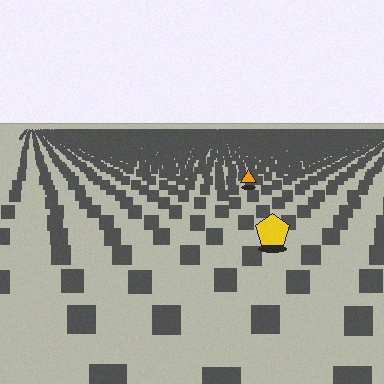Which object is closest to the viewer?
The yellow pentagon is closest. The texture marks near it are larger and more spread out.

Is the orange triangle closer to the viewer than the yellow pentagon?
No. The yellow pentagon is closer — you can tell from the texture gradient: the ground texture is coarser near it.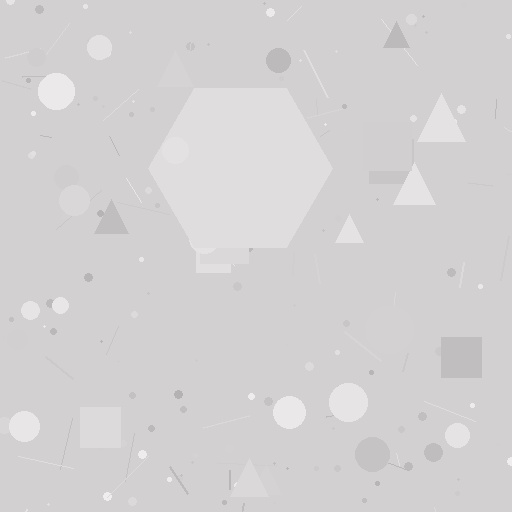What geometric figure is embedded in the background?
A hexagon is embedded in the background.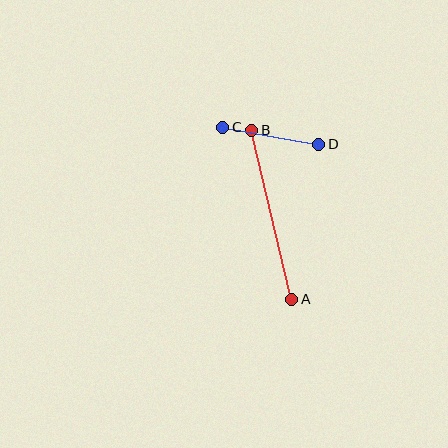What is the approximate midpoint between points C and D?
The midpoint is at approximately (271, 136) pixels.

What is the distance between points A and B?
The distance is approximately 174 pixels.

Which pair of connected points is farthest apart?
Points A and B are farthest apart.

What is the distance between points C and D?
The distance is approximately 97 pixels.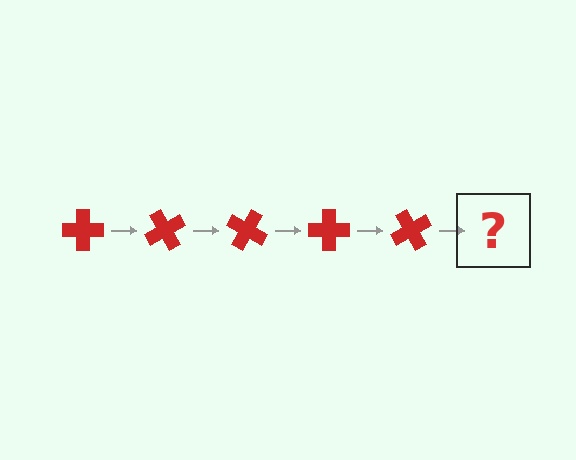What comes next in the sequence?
The next element should be a red cross rotated 300 degrees.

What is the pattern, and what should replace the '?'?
The pattern is that the cross rotates 60 degrees each step. The '?' should be a red cross rotated 300 degrees.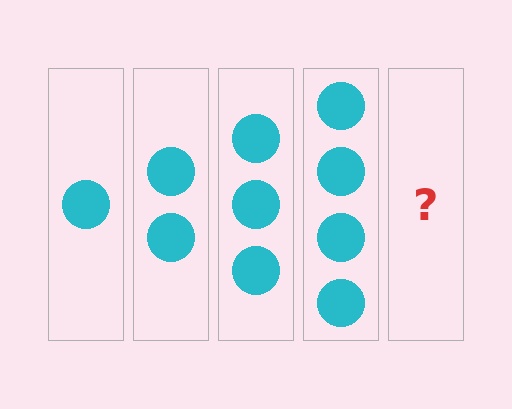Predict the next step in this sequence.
The next step is 5 circles.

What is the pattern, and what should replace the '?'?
The pattern is that each step adds one more circle. The '?' should be 5 circles.